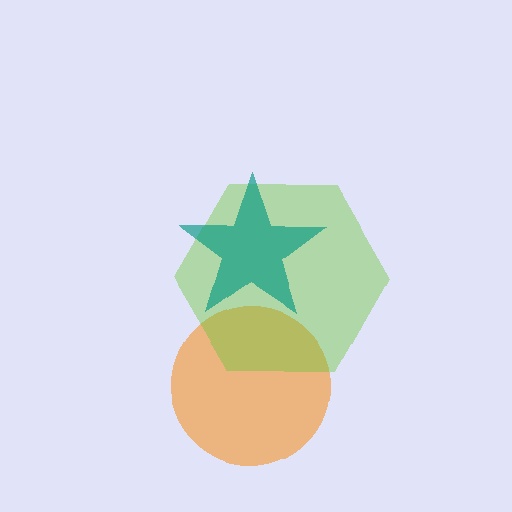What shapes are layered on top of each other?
The layered shapes are: an orange circle, a lime hexagon, a teal star.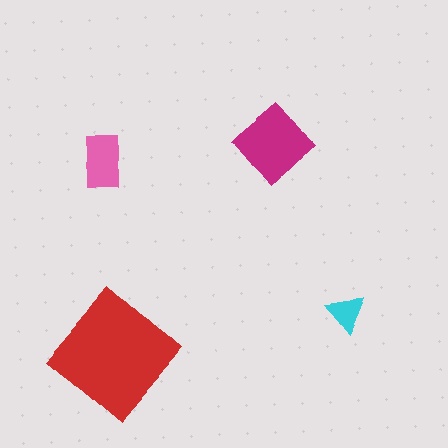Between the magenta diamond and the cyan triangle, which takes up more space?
The magenta diamond.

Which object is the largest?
The red diamond.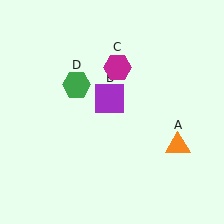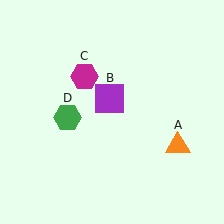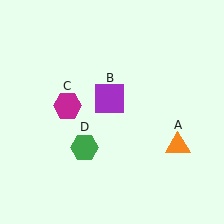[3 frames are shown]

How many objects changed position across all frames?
2 objects changed position: magenta hexagon (object C), green hexagon (object D).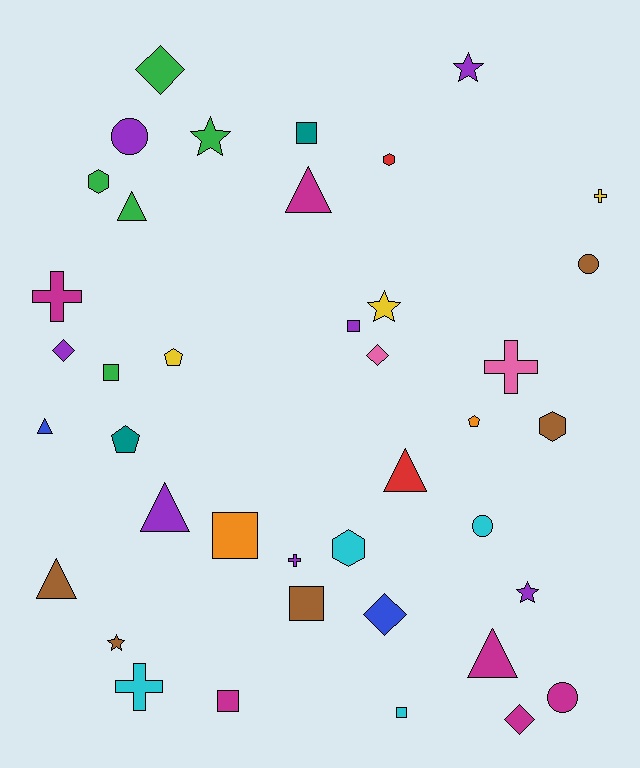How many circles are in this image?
There are 4 circles.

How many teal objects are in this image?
There are 2 teal objects.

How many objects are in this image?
There are 40 objects.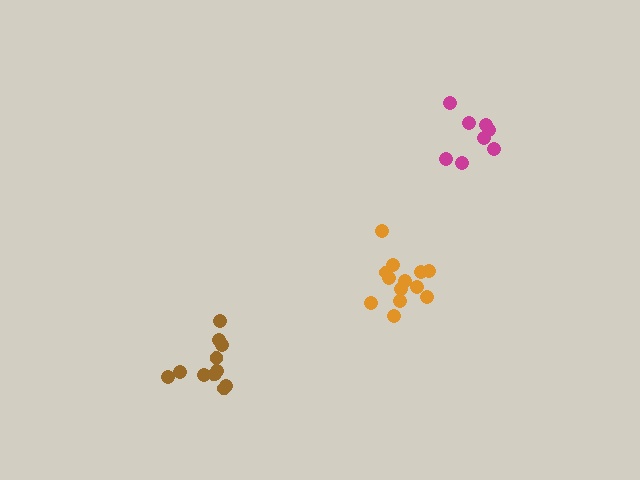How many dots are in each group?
Group 1: 13 dots, Group 2: 8 dots, Group 3: 12 dots (33 total).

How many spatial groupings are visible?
There are 3 spatial groupings.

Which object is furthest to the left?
The brown cluster is leftmost.